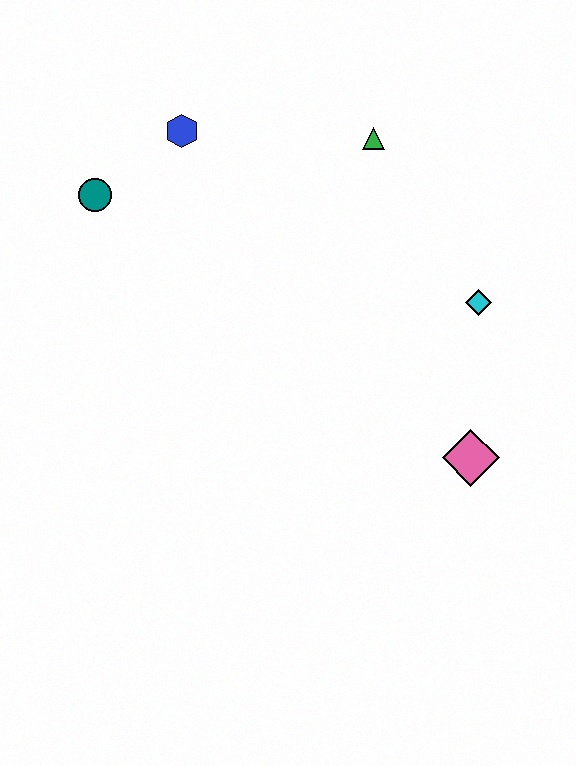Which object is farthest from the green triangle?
The pink diamond is farthest from the green triangle.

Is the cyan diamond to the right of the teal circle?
Yes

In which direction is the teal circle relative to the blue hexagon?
The teal circle is to the left of the blue hexagon.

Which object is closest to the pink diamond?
The cyan diamond is closest to the pink diamond.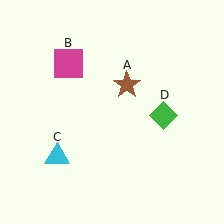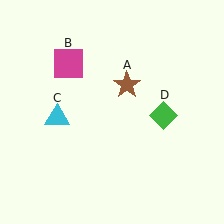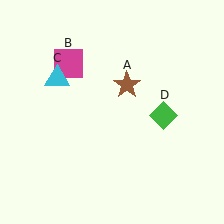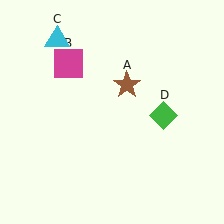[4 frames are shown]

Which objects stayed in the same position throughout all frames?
Brown star (object A) and magenta square (object B) and green diamond (object D) remained stationary.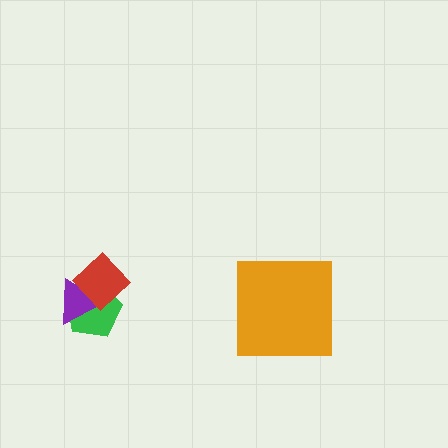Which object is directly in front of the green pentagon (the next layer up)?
The purple triangle is directly in front of the green pentagon.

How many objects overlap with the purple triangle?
2 objects overlap with the purple triangle.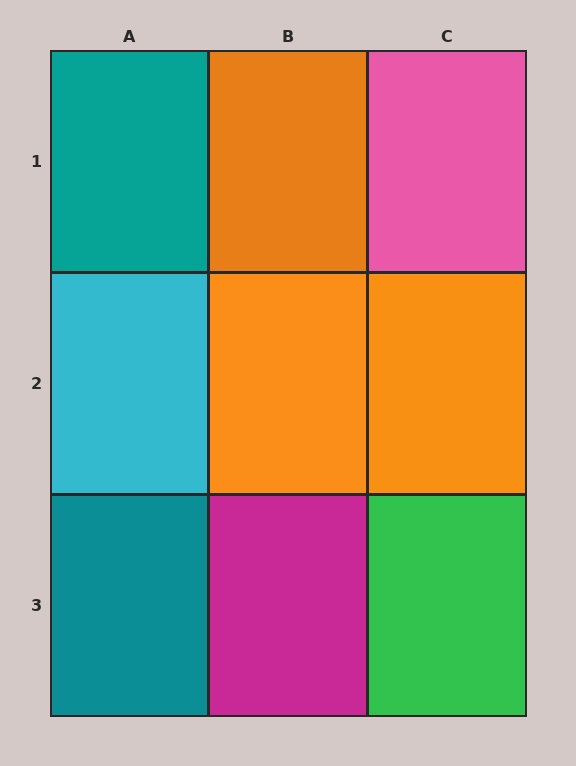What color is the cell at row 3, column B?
Magenta.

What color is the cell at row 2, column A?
Cyan.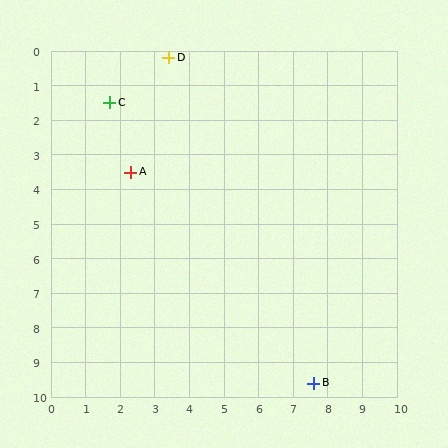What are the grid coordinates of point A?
Point A is at approximately (2.3, 3.5).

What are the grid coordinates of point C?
Point C is at approximately (1.7, 1.5).